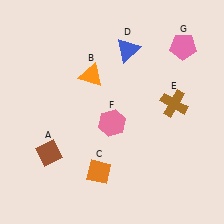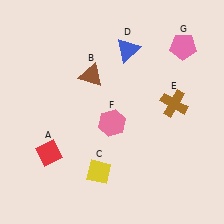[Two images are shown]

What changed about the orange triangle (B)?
In Image 1, B is orange. In Image 2, it changed to brown.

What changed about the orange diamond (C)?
In Image 1, C is orange. In Image 2, it changed to yellow.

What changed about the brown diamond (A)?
In Image 1, A is brown. In Image 2, it changed to red.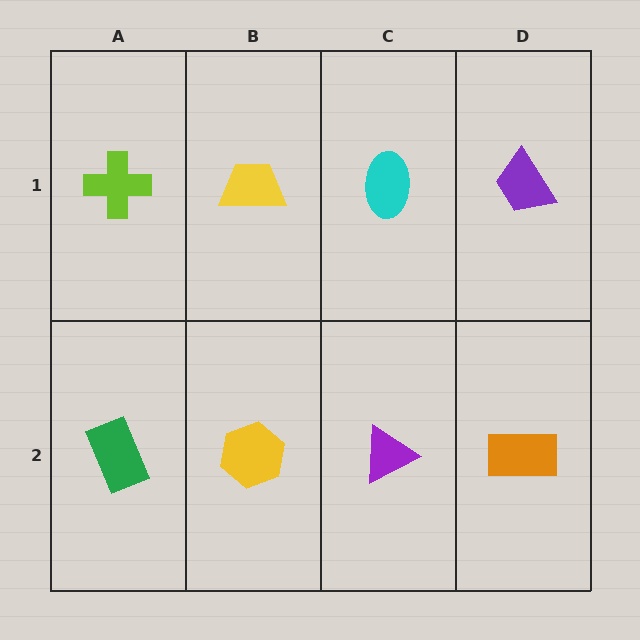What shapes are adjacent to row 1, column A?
A green rectangle (row 2, column A), a yellow trapezoid (row 1, column B).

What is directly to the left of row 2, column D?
A purple triangle.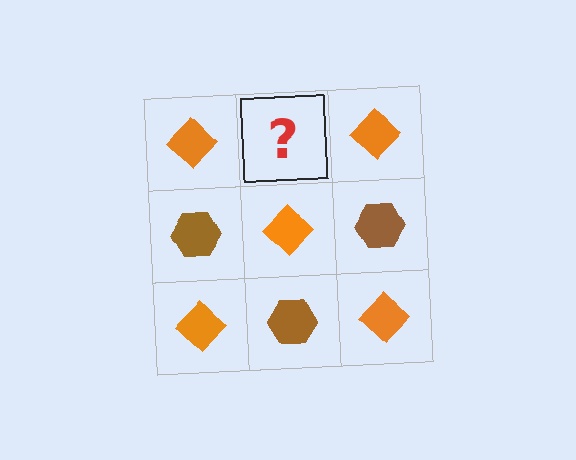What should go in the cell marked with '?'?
The missing cell should contain a brown hexagon.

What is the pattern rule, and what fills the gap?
The rule is that it alternates orange diamond and brown hexagon in a checkerboard pattern. The gap should be filled with a brown hexagon.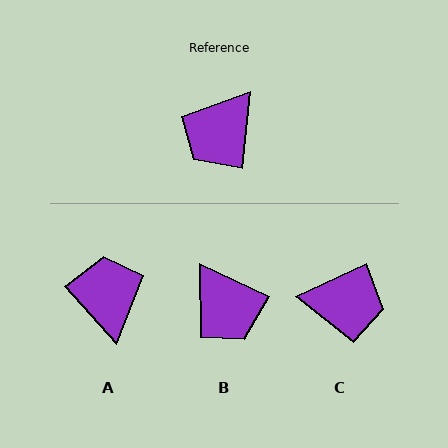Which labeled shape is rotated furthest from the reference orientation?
A, about 132 degrees away.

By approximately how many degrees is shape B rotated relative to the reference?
Approximately 71 degrees counter-clockwise.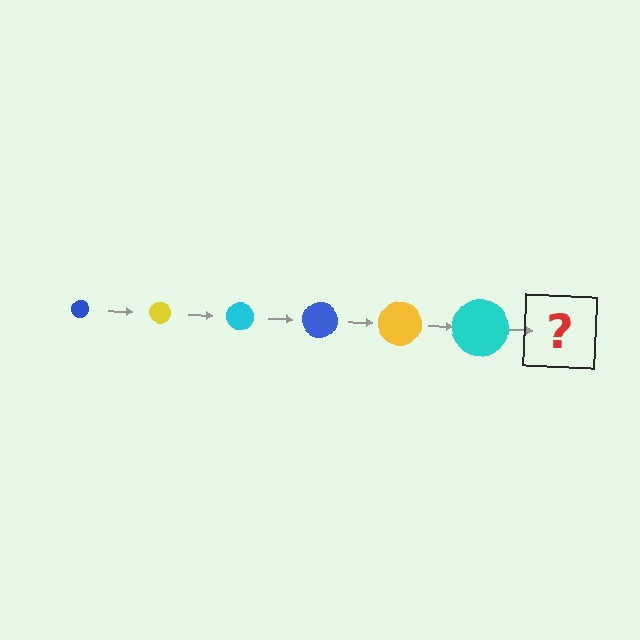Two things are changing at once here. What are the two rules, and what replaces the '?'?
The two rules are that the circle grows larger each step and the color cycles through blue, yellow, and cyan. The '?' should be a blue circle, larger than the previous one.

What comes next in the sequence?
The next element should be a blue circle, larger than the previous one.